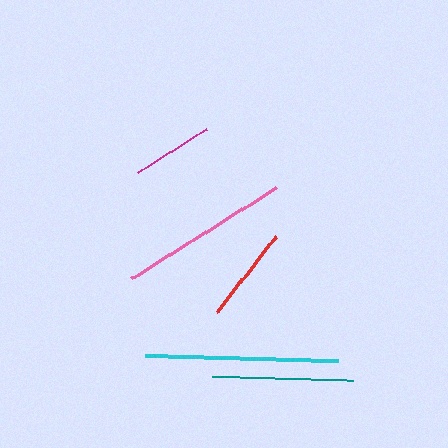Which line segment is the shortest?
The magenta line is the shortest at approximately 80 pixels.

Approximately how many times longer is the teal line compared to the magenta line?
The teal line is approximately 1.8 times the length of the magenta line.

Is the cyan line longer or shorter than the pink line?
The cyan line is longer than the pink line.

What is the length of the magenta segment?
The magenta segment is approximately 80 pixels long.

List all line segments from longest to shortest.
From longest to shortest: cyan, pink, teal, red, magenta.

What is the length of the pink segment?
The pink segment is approximately 170 pixels long.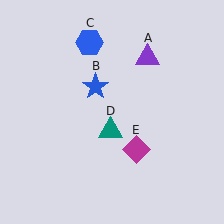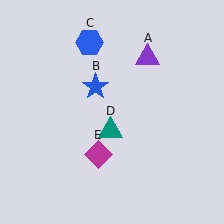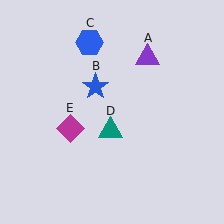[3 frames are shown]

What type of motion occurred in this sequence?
The magenta diamond (object E) rotated clockwise around the center of the scene.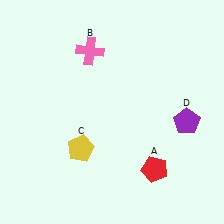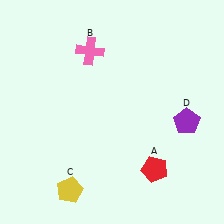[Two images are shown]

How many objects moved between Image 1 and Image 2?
1 object moved between the two images.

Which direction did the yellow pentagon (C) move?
The yellow pentagon (C) moved down.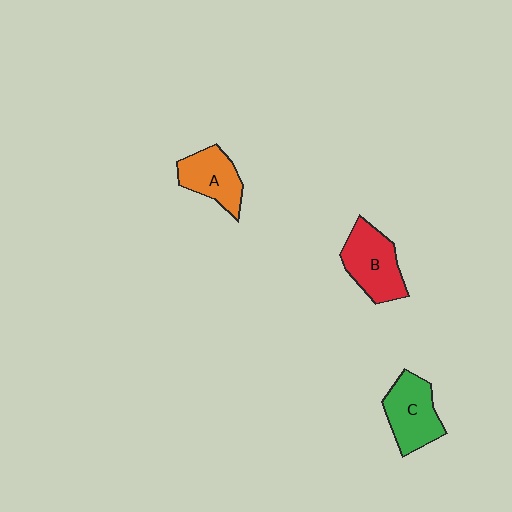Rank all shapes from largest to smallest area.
From largest to smallest: B (red), C (green), A (orange).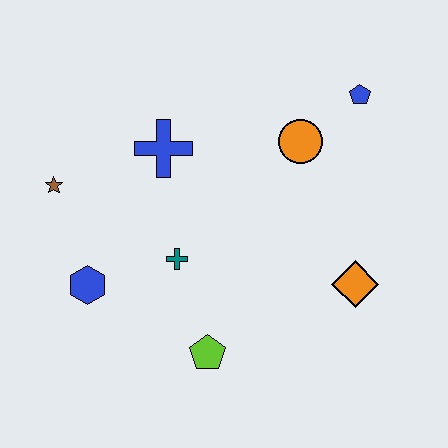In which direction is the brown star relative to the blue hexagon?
The brown star is above the blue hexagon.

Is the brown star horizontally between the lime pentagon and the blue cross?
No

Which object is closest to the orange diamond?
The orange circle is closest to the orange diamond.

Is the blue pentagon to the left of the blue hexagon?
No